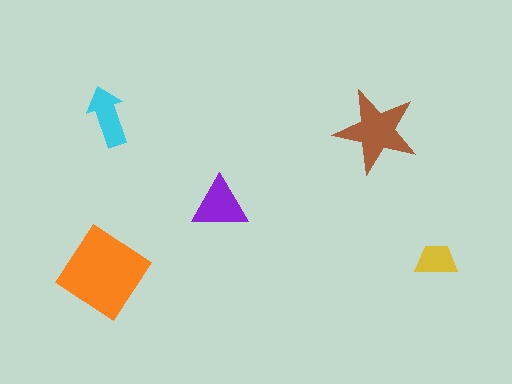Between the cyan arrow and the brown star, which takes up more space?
The brown star.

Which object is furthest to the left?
The orange diamond is leftmost.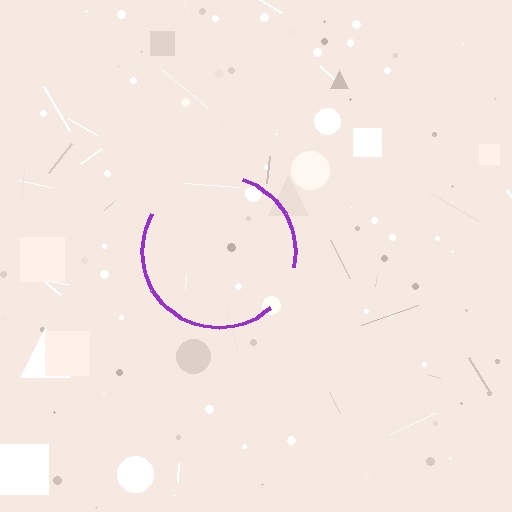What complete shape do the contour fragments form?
The contour fragments form a circle.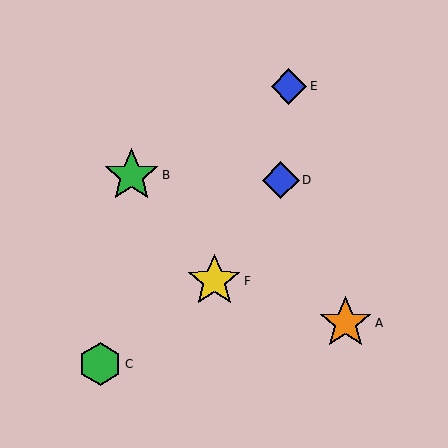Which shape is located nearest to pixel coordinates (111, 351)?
The green hexagon (labeled C) at (100, 364) is nearest to that location.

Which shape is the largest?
The green star (labeled B) is the largest.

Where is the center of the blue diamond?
The center of the blue diamond is at (281, 180).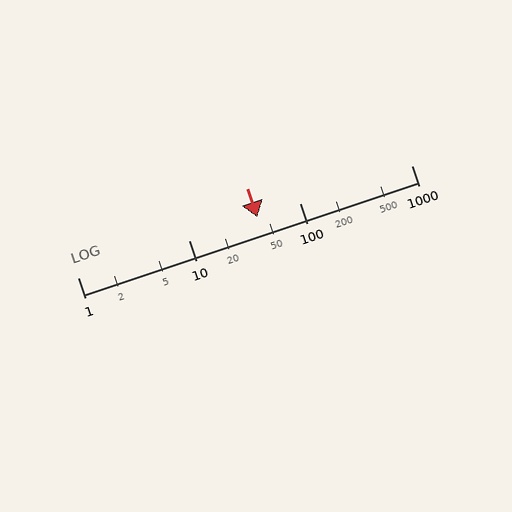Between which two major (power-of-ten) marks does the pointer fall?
The pointer is between 10 and 100.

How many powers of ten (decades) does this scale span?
The scale spans 3 decades, from 1 to 1000.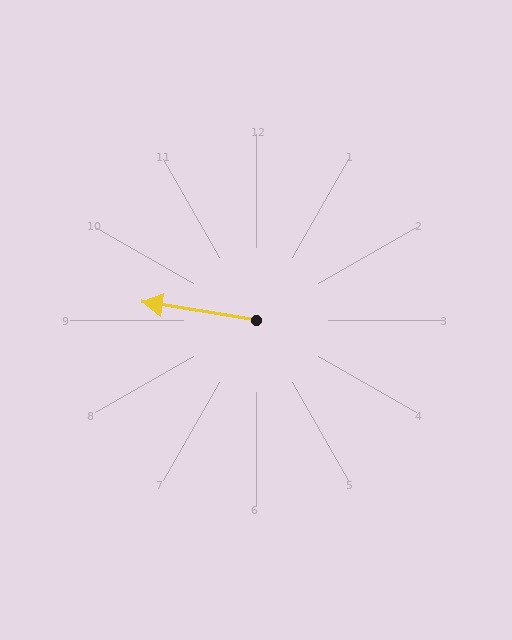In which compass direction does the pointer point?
West.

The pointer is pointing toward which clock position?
Roughly 9 o'clock.